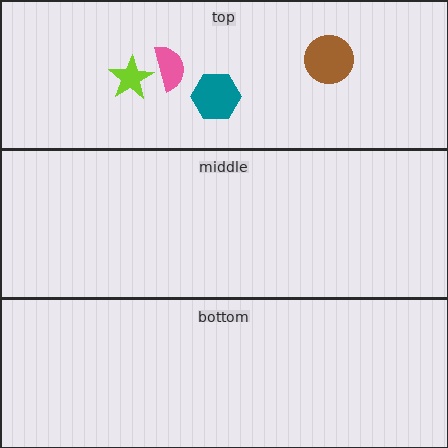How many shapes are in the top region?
4.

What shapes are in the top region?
The pink semicircle, the lime star, the brown circle, the teal hexagon.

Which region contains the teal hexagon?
The top region.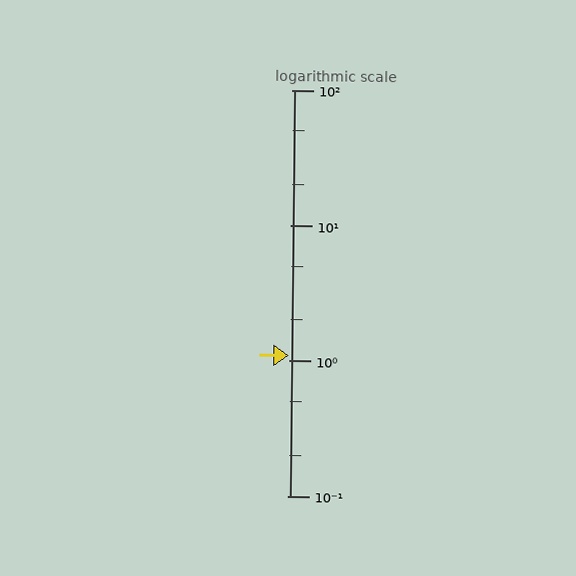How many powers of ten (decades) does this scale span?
The scale spans 3 decades, from 0.1 to 100.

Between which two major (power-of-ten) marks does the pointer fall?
The pointer is between 1 and 10.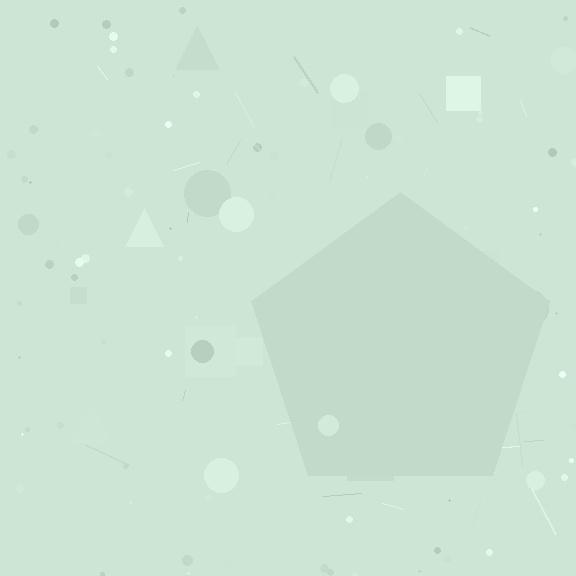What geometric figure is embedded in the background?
A pentagon is embedded in the background.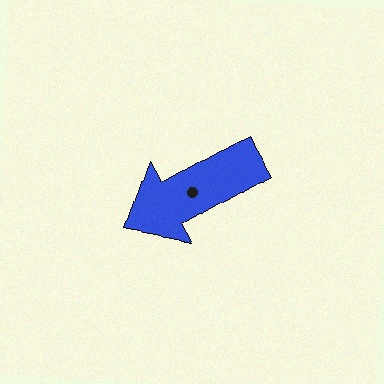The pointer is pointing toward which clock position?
Roughly 8 o'clock.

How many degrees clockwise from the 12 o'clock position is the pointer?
Approximately 240 degrees.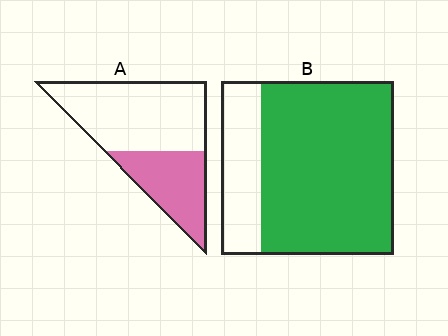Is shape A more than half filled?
No.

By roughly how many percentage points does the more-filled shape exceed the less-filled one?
By roughly 40 percentage points (B over A).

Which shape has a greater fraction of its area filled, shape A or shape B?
Shape B.